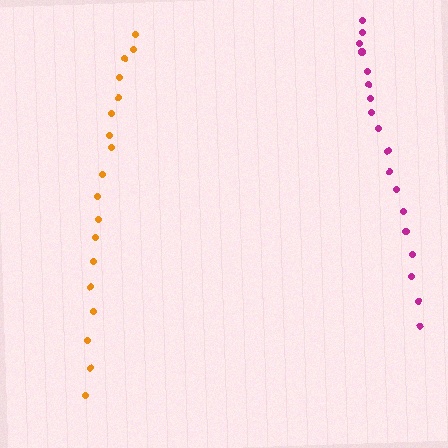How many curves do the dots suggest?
There are 2 distinct paths.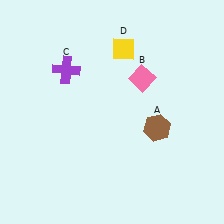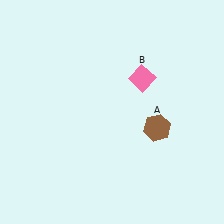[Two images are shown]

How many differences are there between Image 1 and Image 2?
There are 2 differences between the two images.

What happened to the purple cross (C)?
The purple cross (C) was removed in Image 2. It was in the top-left area of Image 1.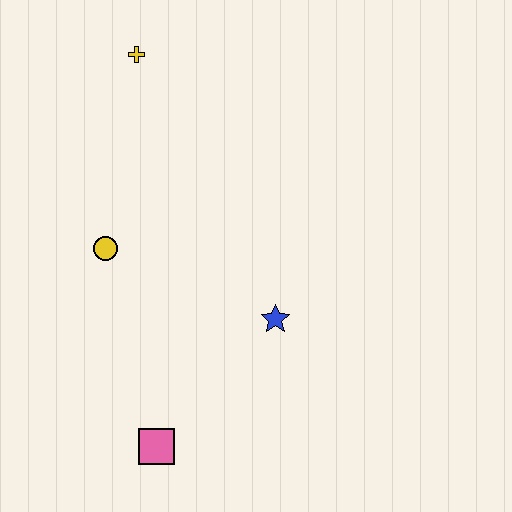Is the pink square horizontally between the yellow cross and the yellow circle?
No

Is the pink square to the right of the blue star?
No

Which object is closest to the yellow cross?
The yellow circle is closest to the yellow cross.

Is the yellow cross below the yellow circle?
No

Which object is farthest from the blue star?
The yellow cross is farthest from the blue star.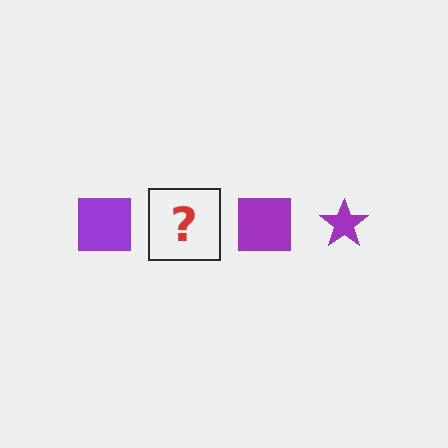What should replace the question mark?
The question mark should be replaced with a purple star.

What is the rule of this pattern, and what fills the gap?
The rule is that the pattern cycles through square, star shapes in purple. The gap should be filled with a purple star.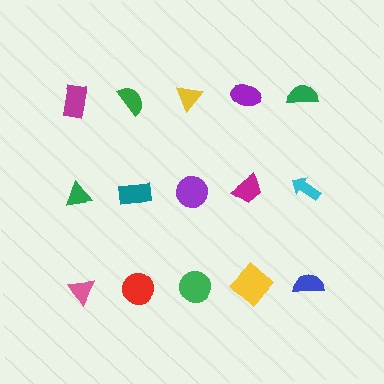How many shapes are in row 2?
5 shapes.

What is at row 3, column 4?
A yellow diamond.